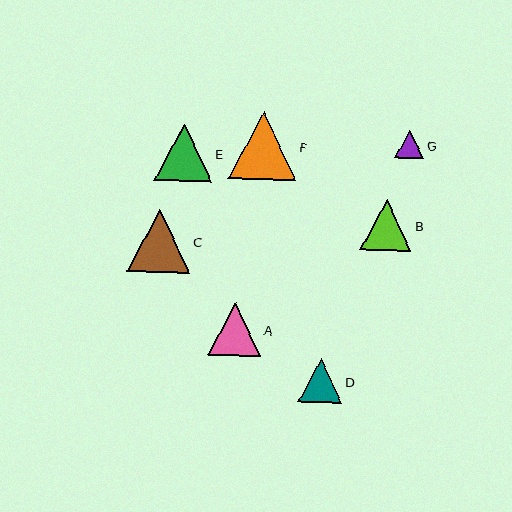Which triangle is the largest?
Triangle F is the largest with a size of approximately 68 pixels.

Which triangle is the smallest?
Triangle G is the smallest with a size of approximately 29 pixels.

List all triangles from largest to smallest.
From largest to smallest: F, C, E, A, B, D, G.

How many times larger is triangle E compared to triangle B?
Triangle E is approximately 1.1 times the size of triangle B.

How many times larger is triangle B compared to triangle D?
Triangle B is approximately 1.2 times the size of triangle D.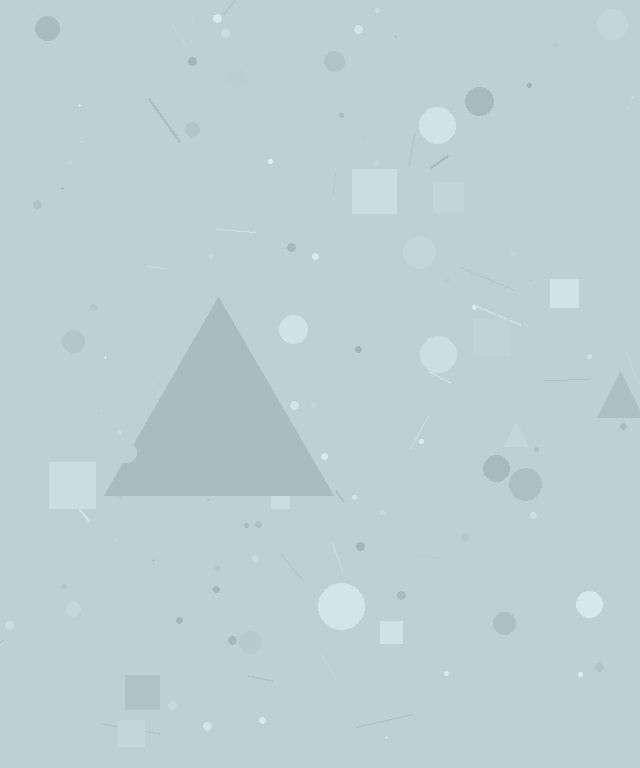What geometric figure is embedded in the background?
A triangle is embedded in the background.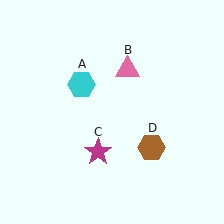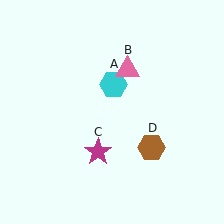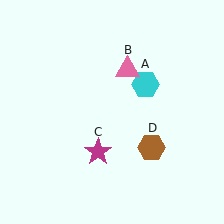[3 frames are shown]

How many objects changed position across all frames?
1 object changed position: cyan hexagon (object A).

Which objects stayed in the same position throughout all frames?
Pink triangle (object B) and magenta star (object C) and brown hexagon (object D) remained stationary.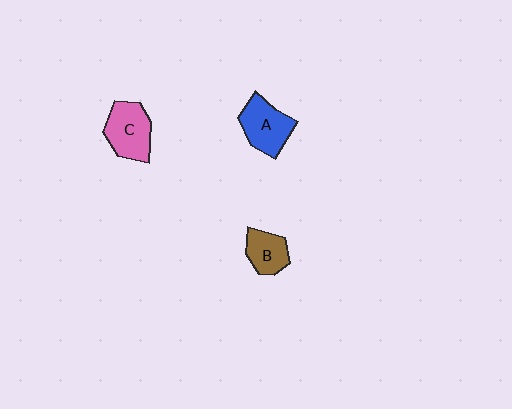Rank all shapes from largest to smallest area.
From largest to smallest: C (pink), A (blue), B (brown).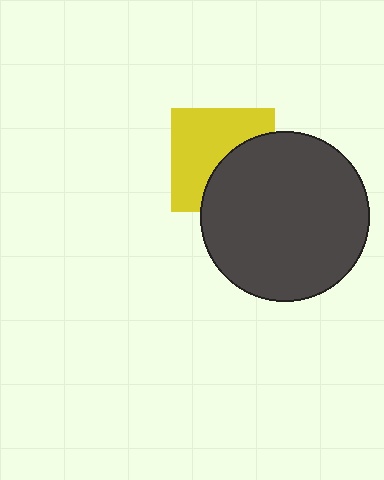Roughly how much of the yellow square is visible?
About half of it is visible (roughly 58%).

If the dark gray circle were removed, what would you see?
You would see the complete yellow square.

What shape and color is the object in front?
The object in front is a dark gray circle.